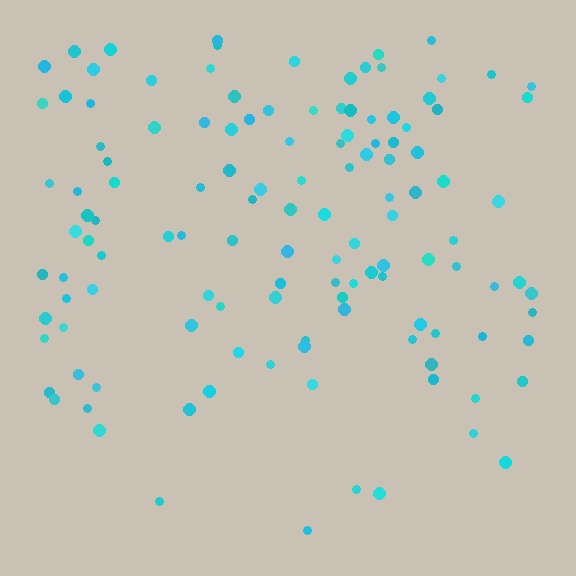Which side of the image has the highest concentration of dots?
The top.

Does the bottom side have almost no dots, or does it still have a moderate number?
Still a moderate number, just noticeably fewer than the top.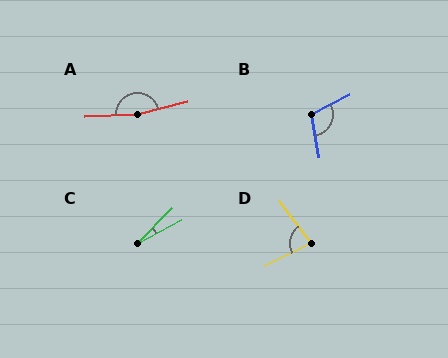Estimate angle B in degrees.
Approximately 107 degrees.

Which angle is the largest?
A, at approximately 169 degrees.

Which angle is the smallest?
C, at approximately 16 degrees.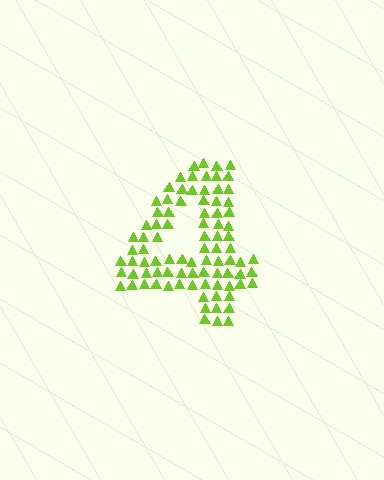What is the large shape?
The large shape is the digit 4.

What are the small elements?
The small elements are triangles.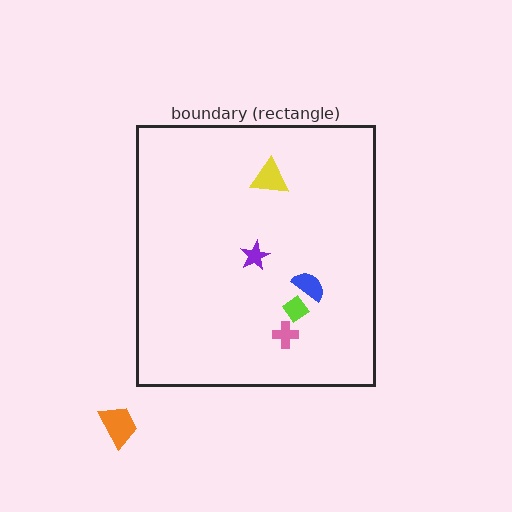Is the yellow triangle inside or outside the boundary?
Inside.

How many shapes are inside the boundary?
5 inside, 1 outside.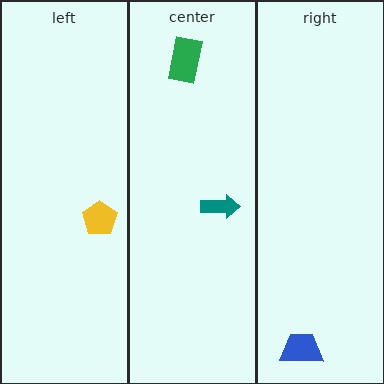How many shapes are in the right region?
1.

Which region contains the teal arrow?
The center region.